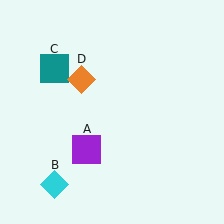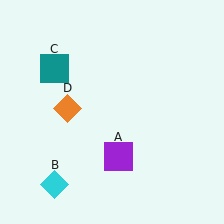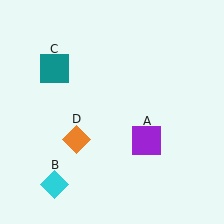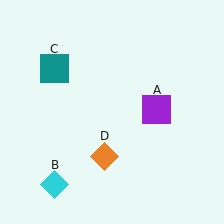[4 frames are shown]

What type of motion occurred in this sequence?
The purple square (object A), orange diamond (object D) rotated counterclockwise around the center of the scene.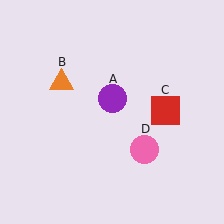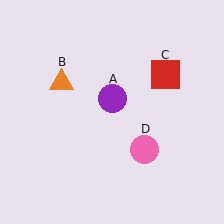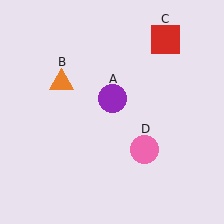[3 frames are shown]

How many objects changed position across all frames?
1 object changed position: red square (object C).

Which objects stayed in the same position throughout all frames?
Purple circle (object A) and orange triangle (object B) and pink circle (object D) remained stationary.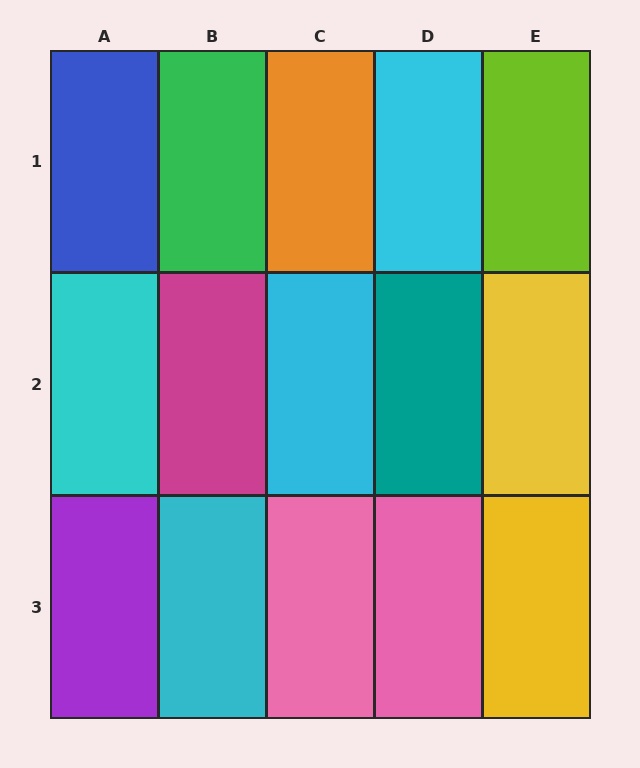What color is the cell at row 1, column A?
Blue.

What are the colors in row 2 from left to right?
Cyan, magenta, cyan, teal, yellow.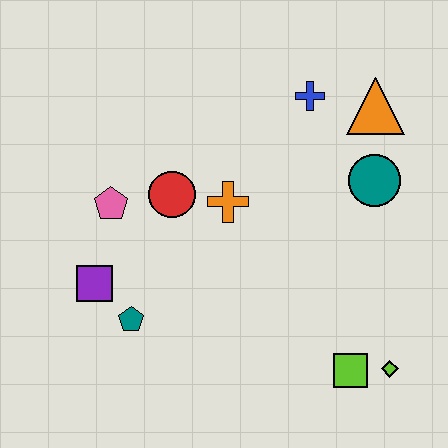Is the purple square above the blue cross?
No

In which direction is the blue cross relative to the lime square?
The blue cross is above the lime square.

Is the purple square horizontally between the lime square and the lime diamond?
No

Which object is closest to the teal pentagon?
The purple square is closest to the teal pentagon.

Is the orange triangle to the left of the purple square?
No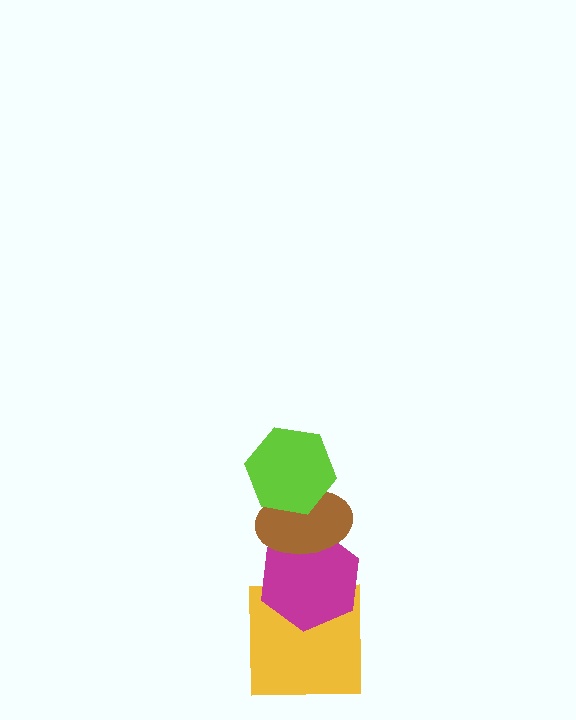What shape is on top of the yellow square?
The magenta hexagon is on top of the yellow square.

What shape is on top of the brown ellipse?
The lime hexagon is on top of the brown ellipse.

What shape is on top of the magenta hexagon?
The brown ellipse is on top of the magenta hexagon.